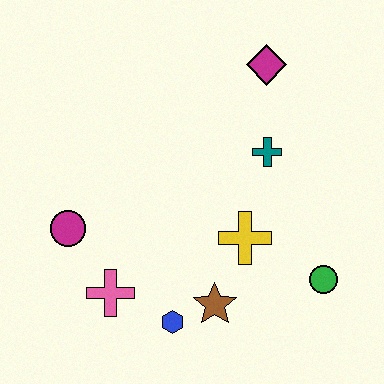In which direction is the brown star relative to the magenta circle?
The brown star is to the right of the magenta circle.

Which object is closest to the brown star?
The blue hexagon is closest to the brown star.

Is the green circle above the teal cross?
No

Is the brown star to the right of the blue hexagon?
Yes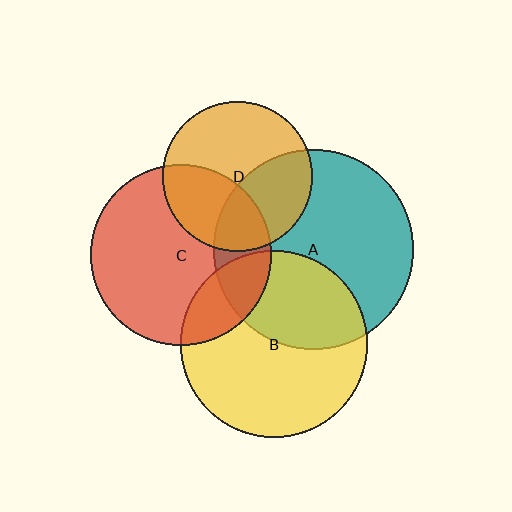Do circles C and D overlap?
Yes.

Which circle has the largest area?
Circle A (teal).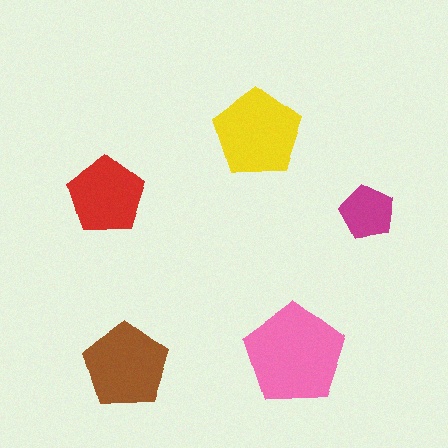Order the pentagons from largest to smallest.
the pink one, the yellow one, the brown one, the red one, the magenta one.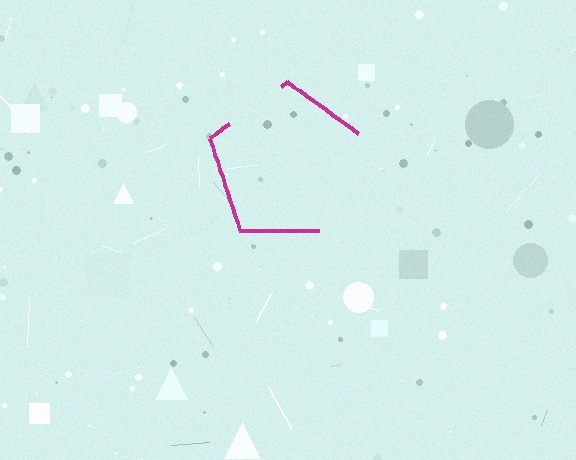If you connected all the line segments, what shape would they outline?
They would outline a pentagon.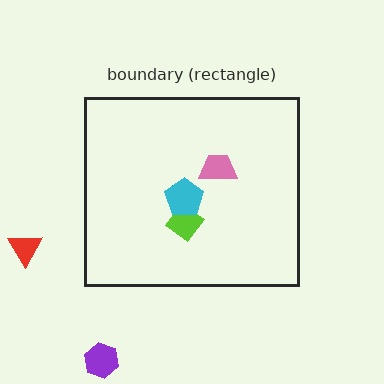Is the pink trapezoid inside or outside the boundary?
Inside.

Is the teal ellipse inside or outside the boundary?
Inside.